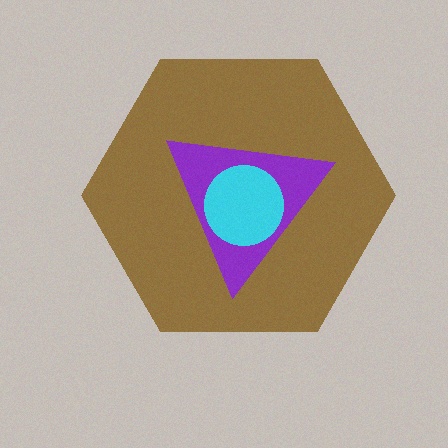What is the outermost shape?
The brown hexagon.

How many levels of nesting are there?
3.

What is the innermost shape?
The cyan circle.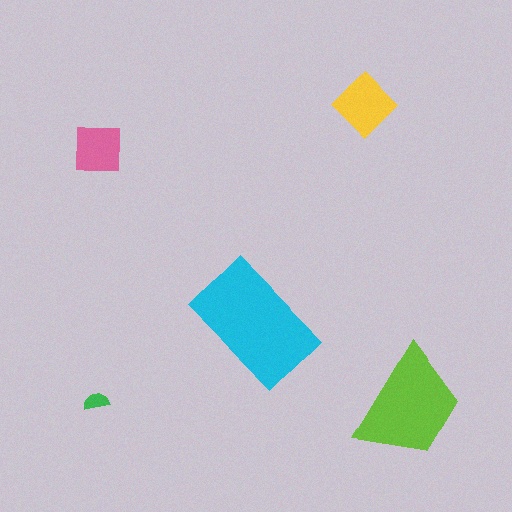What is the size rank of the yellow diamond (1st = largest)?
3rd.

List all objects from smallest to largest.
The green semicircle, the pink square, the yellow diamond, the lime trapezoid, the cyan rectangle.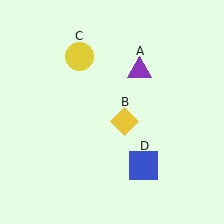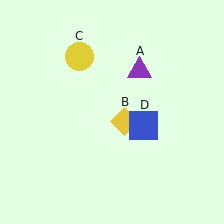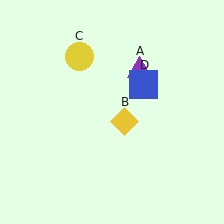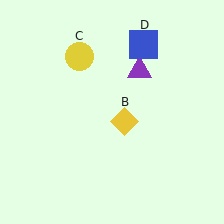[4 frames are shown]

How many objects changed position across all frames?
1 object changed position: blue square (object D).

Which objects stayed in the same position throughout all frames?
Purple triangle (object A) and yellow diamond (object B) and yellow circle (object C) remained stationary.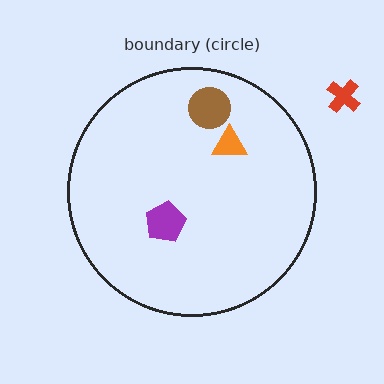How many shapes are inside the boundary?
3 inside, 1 outside.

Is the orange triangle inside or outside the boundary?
Inside.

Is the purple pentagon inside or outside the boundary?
Inside.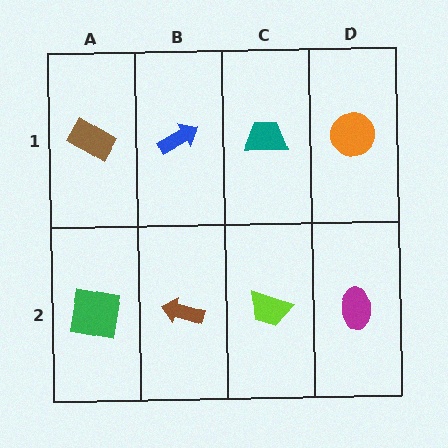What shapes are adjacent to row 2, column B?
A blue arrow (row 1, column B), a green square (row 2, column A), a lime trapezoid (row 2, column C).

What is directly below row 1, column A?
A green square.